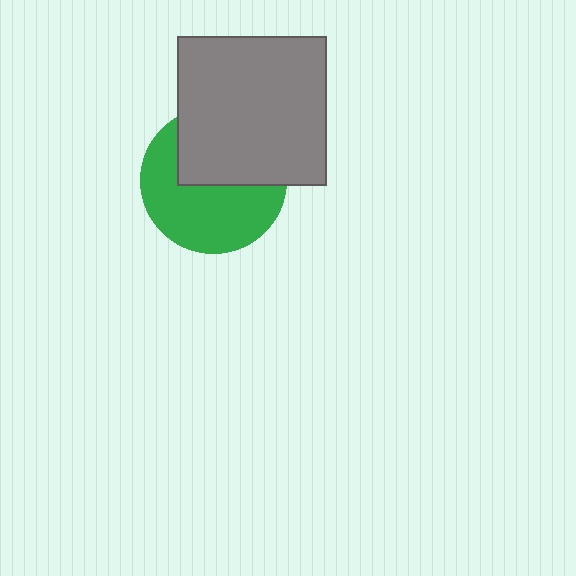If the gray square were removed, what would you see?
You would see the complete green circle.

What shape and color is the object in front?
The object in front is a gray square.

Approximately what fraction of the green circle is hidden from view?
Roughly 43% of the green circle is hidden behind the gray square.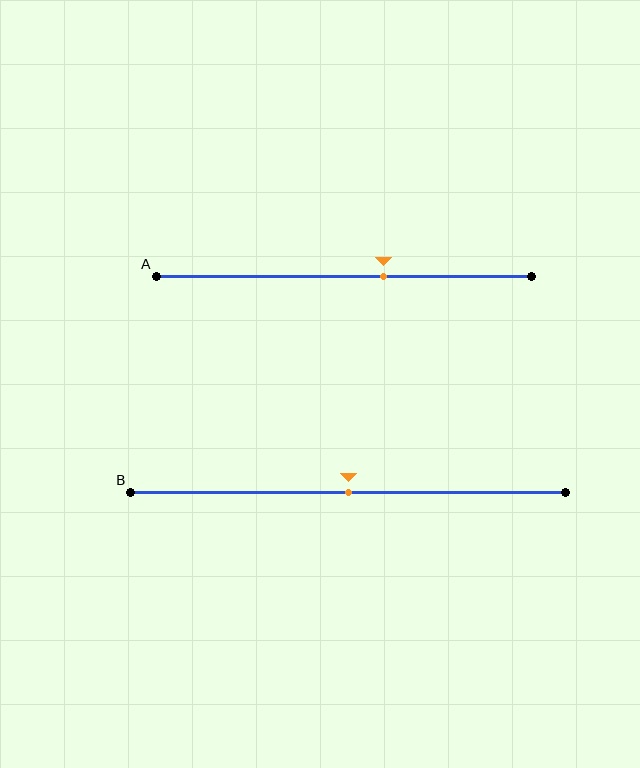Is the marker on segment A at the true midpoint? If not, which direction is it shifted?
No, the marker on segment A is shifted to the right by about 11% of the segment length.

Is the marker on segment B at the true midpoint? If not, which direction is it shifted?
Yes, the marker on segment B is at the true midpoint.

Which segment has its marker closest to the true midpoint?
Segment B has its marker closest to the true midpoint.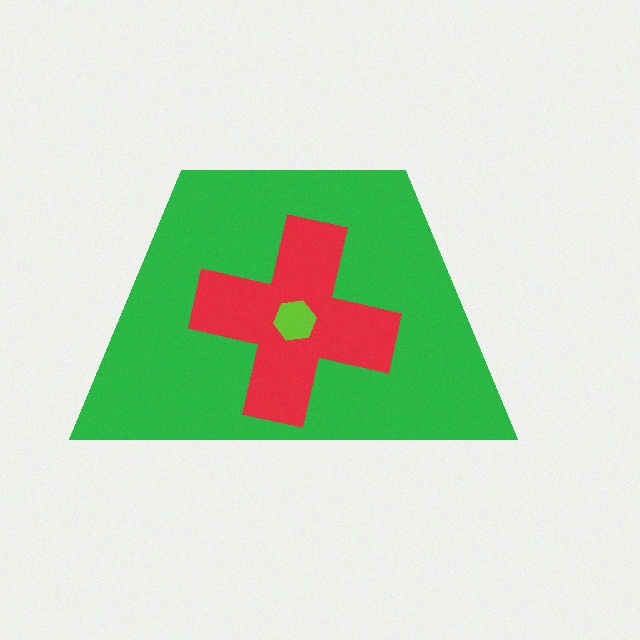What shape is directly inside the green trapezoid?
The red cross.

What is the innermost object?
The lime hexagon.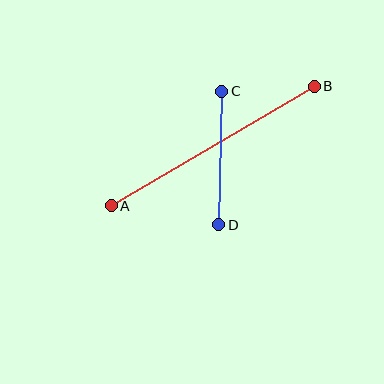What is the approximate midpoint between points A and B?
The midpoint is at approximately (213, 146) pixels.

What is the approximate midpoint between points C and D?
The midpoint is at approximately (220, 158) pixels.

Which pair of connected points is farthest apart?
Points A and B are farthest apart.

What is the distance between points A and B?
The distance is approximately 236 pixels.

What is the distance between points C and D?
The distance is approximately 134 pixels.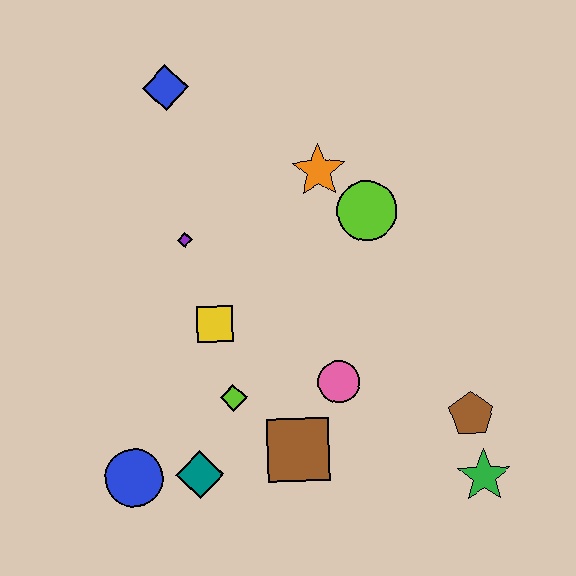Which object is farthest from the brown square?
The blue diamond is farthest from the brown square.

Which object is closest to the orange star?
The lime circle is closest to the orange star.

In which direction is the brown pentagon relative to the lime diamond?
The brown pentagon is to the right of the lime diamond.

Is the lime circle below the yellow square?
No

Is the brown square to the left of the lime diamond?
No